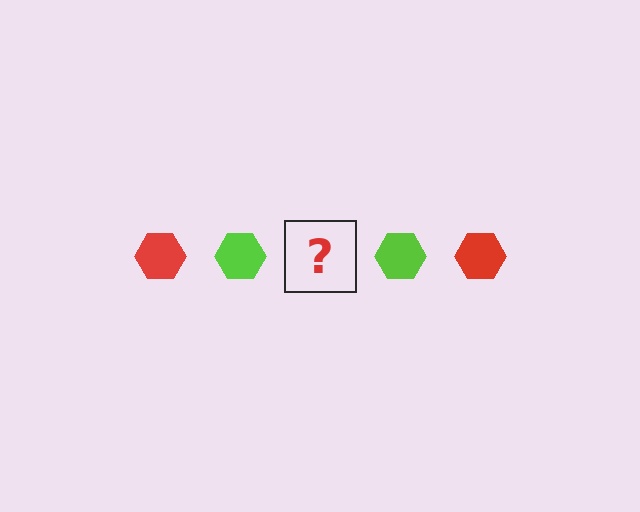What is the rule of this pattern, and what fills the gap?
The rule is that the pattern cycles through red, lime hexagons. The gap should be filled with a red hexagon.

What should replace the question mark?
The question mark should be replaced with a red hexagon.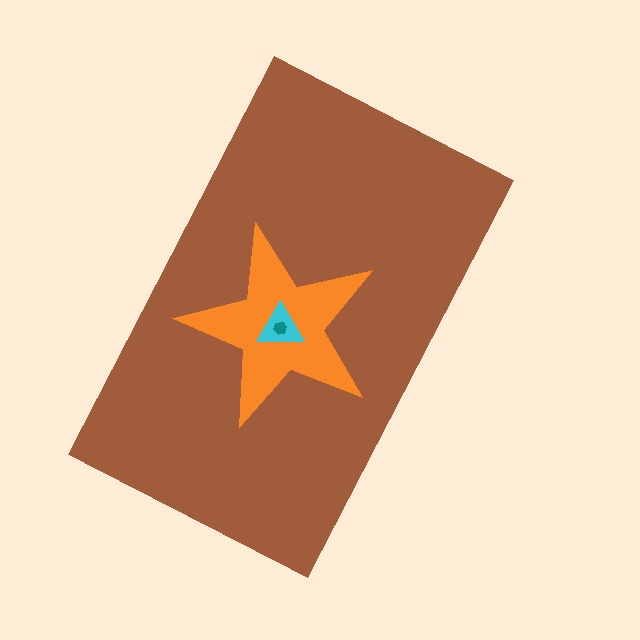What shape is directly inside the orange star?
The cyan triangle.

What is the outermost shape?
The brown rectangle.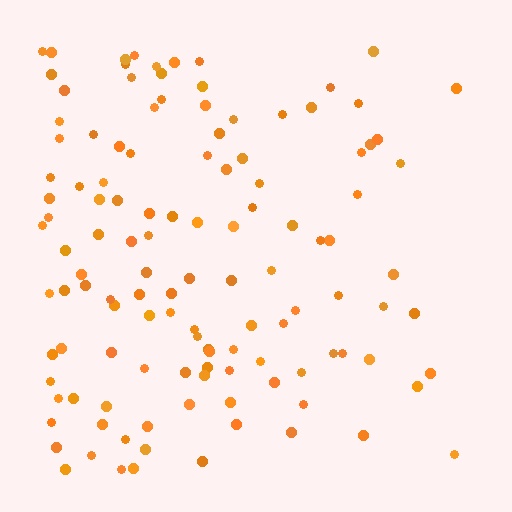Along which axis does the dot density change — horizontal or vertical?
Horizontal.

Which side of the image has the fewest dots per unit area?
The right.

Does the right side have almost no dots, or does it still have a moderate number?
Still a moderate number, just noticeably fewer than the left.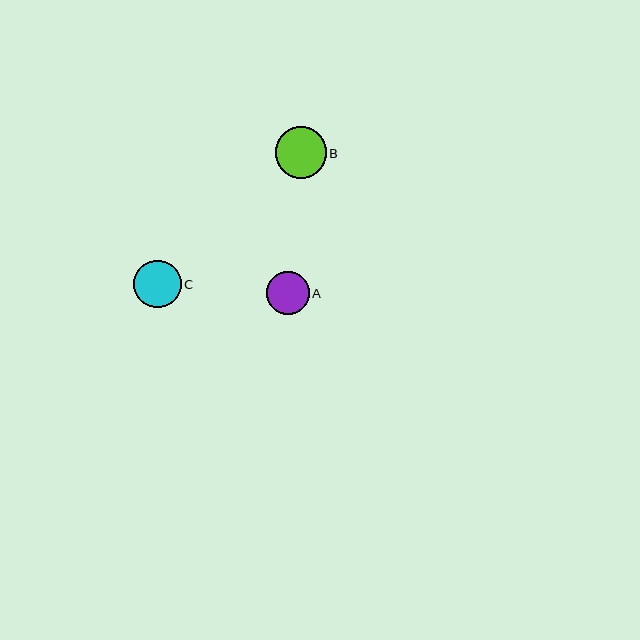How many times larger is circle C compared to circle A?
Circle C is approximately 1.1 times the size of circle A.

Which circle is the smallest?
Circle A is the smallest with a size of approximately 42 pixels.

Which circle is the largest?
Circle B is the largest with a size of approximately 51 pixels.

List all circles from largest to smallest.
From largest to smallest: B, C, A.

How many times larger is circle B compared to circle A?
Circle B is approximately 1.2 times the size of circle A.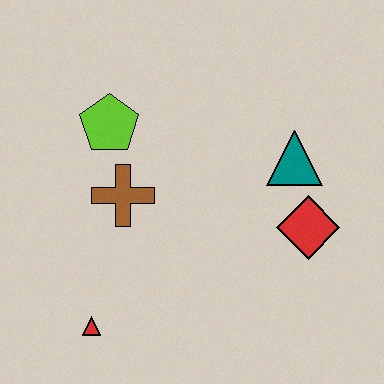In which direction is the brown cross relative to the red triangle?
The brown cross is above the red triangle.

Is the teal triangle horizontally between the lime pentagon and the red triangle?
No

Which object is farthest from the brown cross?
The red diamond is farthest from the brown cross.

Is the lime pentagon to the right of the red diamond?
No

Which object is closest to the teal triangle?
The red diamond is closest to the teal triangle.